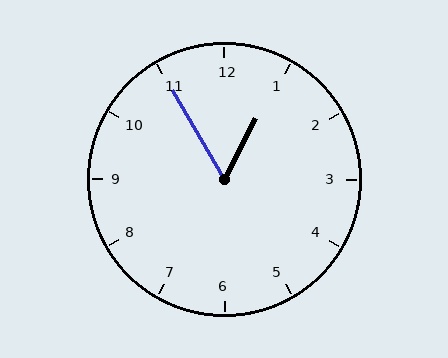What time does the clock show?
12:55.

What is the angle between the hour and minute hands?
Approximately 58 degrees.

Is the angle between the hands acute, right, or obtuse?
It is acute.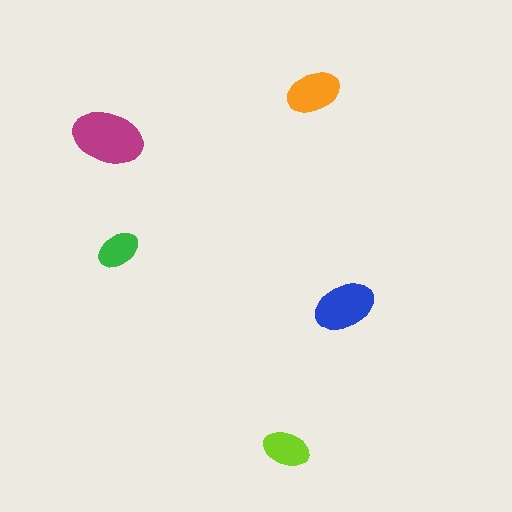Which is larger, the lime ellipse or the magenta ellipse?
The magenta one.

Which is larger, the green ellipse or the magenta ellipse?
The magenta one.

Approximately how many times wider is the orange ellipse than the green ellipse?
About 1.5 times wider.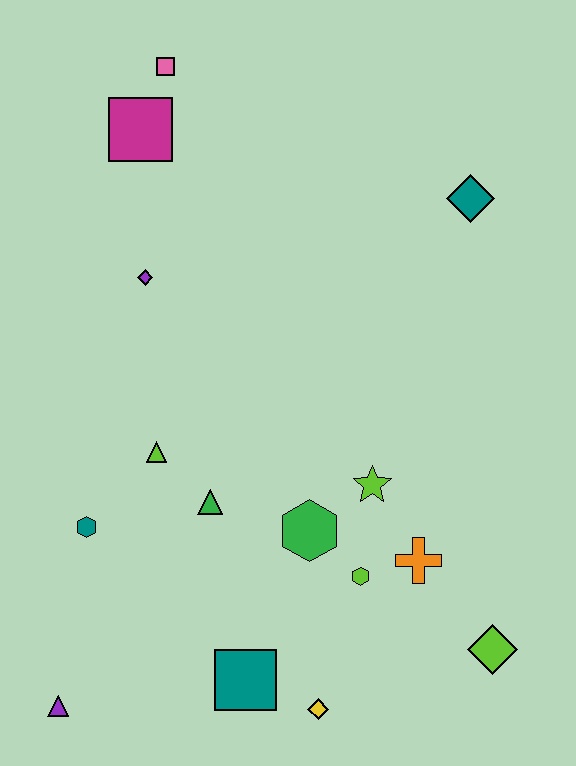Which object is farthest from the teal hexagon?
The teal diamond is farthest from the teal hexagon.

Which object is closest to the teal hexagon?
The lime triangle is closest to the teal hexagon.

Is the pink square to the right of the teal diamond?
No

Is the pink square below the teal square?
No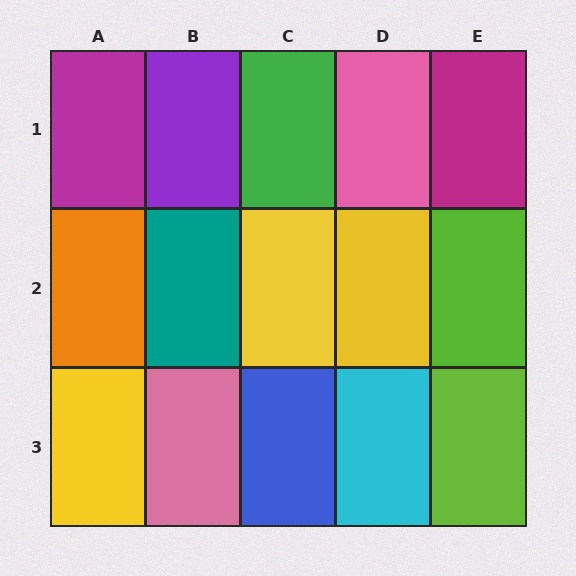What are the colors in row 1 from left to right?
Magenta, purple, green, pink, magenta.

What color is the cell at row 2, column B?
Teal.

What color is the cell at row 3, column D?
Cyan.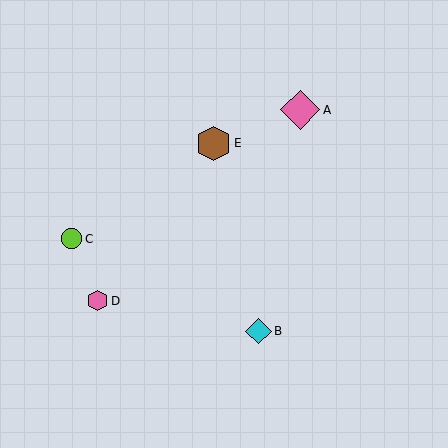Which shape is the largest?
The pink diamond (labeled A) is the largest.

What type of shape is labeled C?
Shape C is a lime circle.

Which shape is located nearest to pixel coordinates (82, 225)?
The lime circle (labeled C) at (72, 239) is nearest to that location.